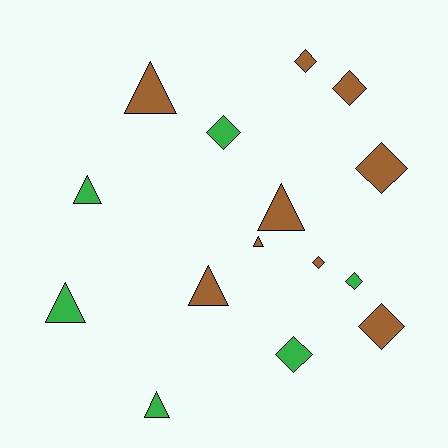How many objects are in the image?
There are 15 objects.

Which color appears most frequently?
Brown, with 9 objects.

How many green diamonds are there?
There are 3 green diamonds.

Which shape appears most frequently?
Diamond, with 8 objects.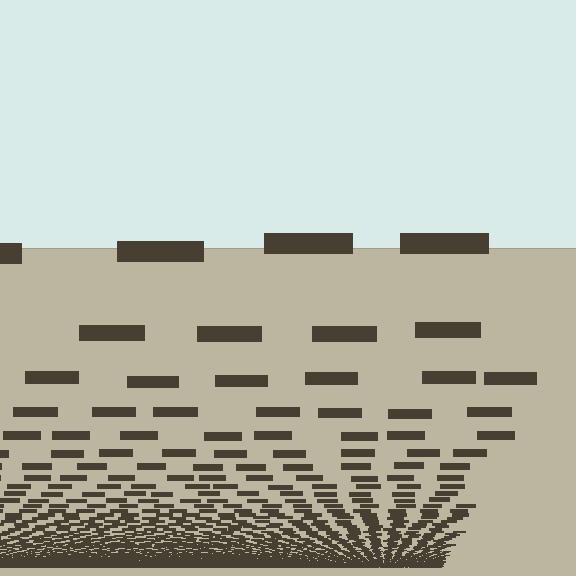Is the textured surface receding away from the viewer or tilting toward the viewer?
The surface appears to tilt toward the viewer. Texture elements get larger and sparser toward the top.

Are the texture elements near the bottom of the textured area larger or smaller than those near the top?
Smaller. The gradient is inverted — elements near the bottom are smaller and denser.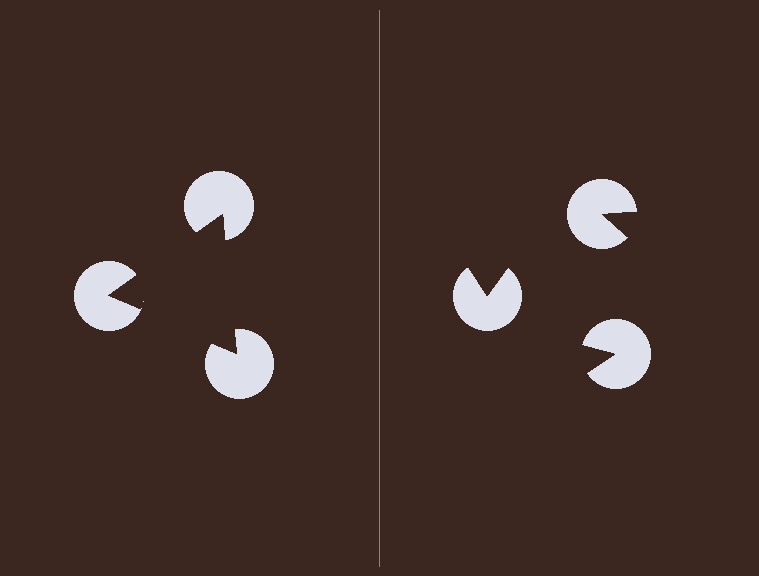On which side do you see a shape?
An illusory triangle appears on the left side. On the right side the wedge cuts are rotated, so no coherent shape forms.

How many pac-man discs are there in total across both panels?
6 — 3 on each side.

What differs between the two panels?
The pac-man discs are positioned identically on both sides; only the wedge orientations differ. On the left they align to a triangle; on the right they are misaligned.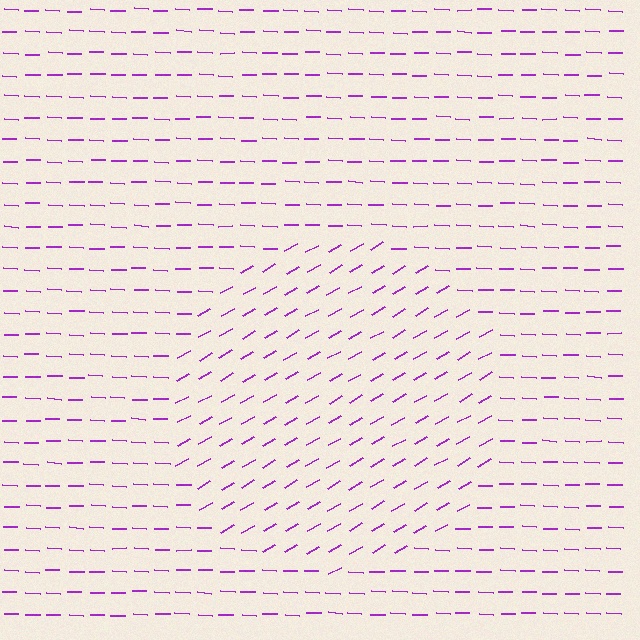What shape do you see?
I see a circle.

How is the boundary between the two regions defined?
The boundary is defined purely by a change in line orientation (approximately 32 degrees difference). All lines are the same color and thickness.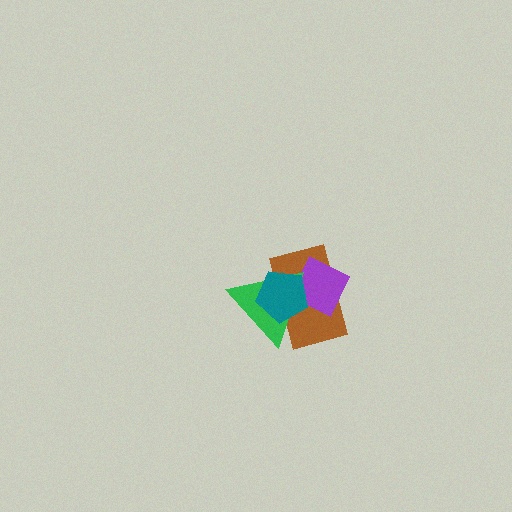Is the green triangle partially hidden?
Yes, it is partially covered by another shape.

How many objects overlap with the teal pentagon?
3 objects overlap with the teal pentagon.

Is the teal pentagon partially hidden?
No, no other shape covers it.